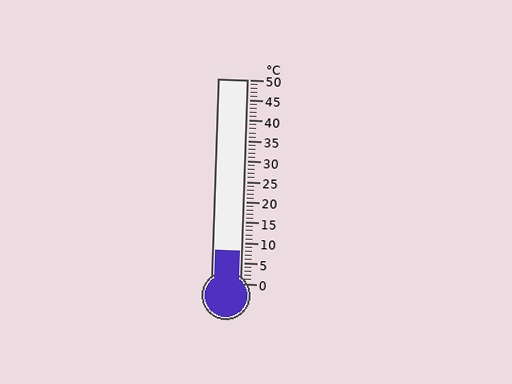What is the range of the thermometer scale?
The thermometer scale ranges from 0°C to 50°C.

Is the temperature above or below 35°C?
The temperature is below 35°C.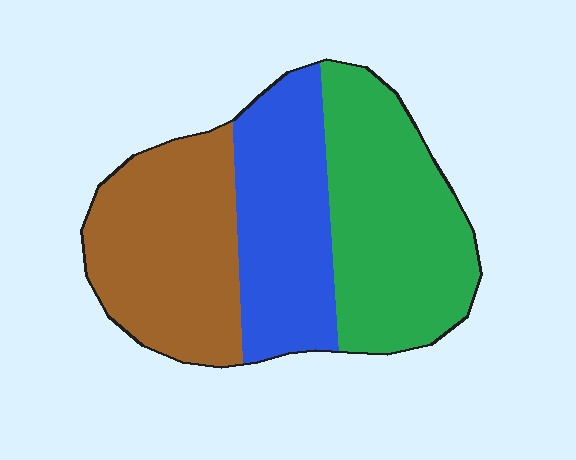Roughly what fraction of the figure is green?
Green takes up between a third and a half of the figure.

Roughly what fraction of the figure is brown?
Brown covers roughly 35% of the figure.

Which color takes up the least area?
Blue, at roughly 30%.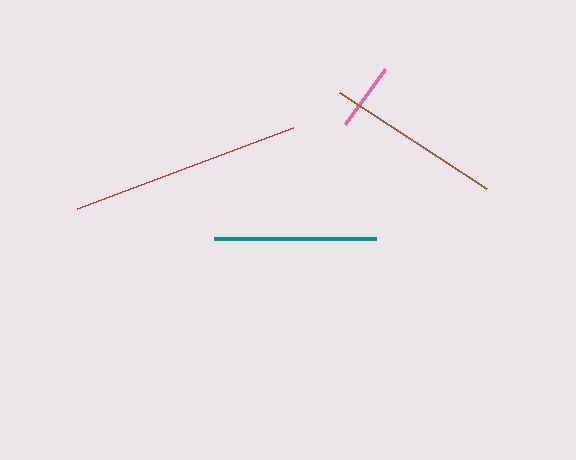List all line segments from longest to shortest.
From longest to shortest: red, brown, teal, pink.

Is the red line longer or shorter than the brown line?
The red line is longer than the brown line.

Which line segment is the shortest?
The pink line is the shortest at approximately 68 pixels.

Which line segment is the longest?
The red line is the longest at approximately 231 pixels.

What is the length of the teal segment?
The teal segment is approximately 162 pixels long.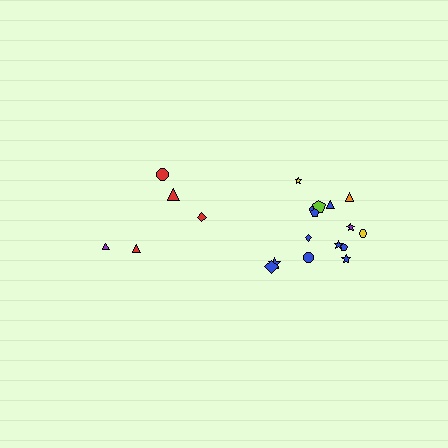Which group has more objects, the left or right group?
The right group.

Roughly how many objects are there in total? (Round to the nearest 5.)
Roughly 20 objects in total.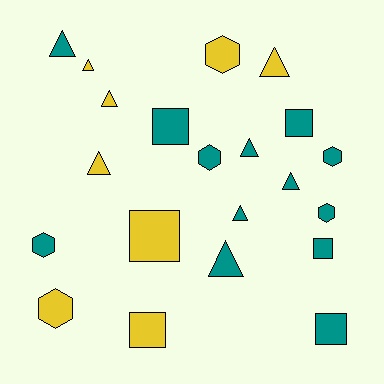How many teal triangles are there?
There are 5 teal triangles.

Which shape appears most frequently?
Triangle, with 9 objects.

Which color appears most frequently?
Teal, with 13 objects.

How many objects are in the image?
There are 21 objects.